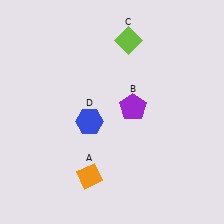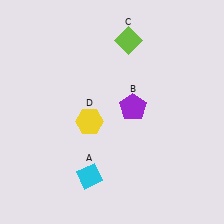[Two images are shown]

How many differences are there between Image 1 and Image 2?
There are 2 differences between the two images.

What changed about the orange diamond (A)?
In Image 1, A is orange. In Image 2, it changed to cyan.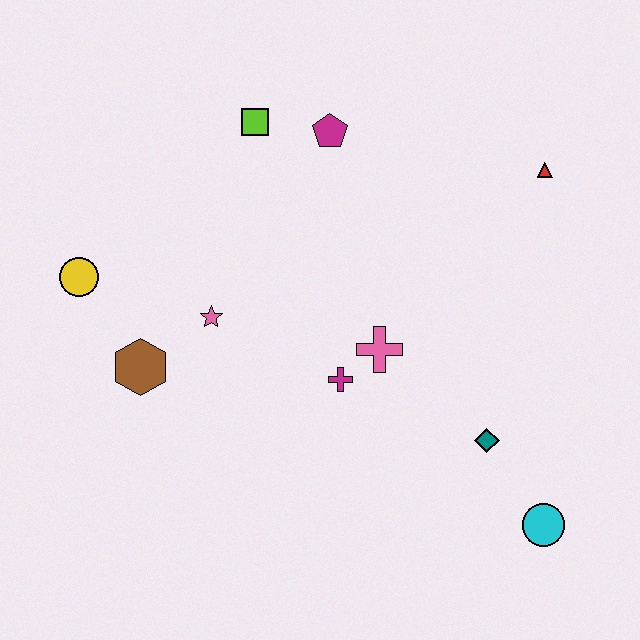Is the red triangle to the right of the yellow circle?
Yes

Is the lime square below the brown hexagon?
No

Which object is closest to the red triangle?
The magenta pentagon is closest to the red triangle.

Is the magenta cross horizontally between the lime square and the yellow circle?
No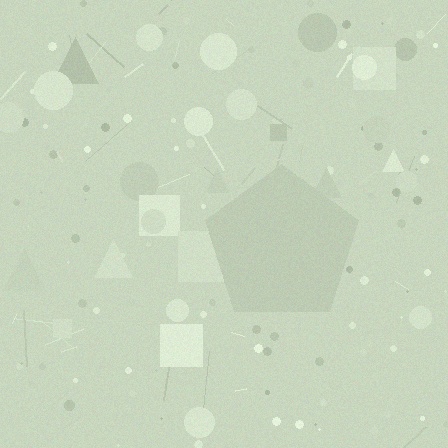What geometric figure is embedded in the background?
A pentagon is embedded in the background.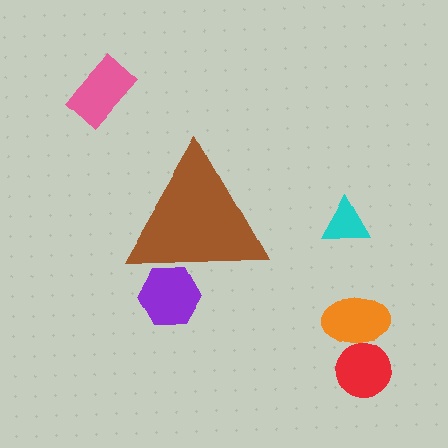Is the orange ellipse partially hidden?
No, the orange ellipse is fully visible.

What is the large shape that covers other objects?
A brown triangle.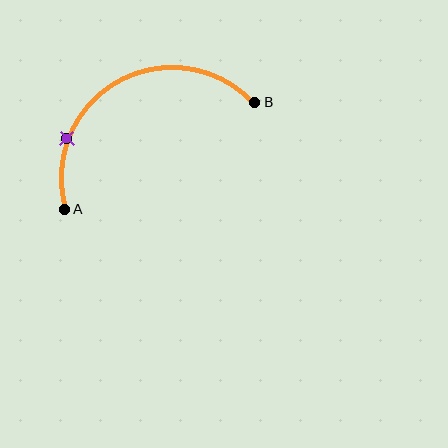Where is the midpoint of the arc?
The arc midpoint is the point on the curve farthest from the straight line joining A and B. It sits above that line.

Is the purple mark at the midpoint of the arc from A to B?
No. The purple mark lies on the arc but is closer to endpoint A. The arc midpoint would be at the point on the curve equidistant along the arc from both A and B.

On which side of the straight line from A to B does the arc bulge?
The arc bulges above the straight line connecting A and B.